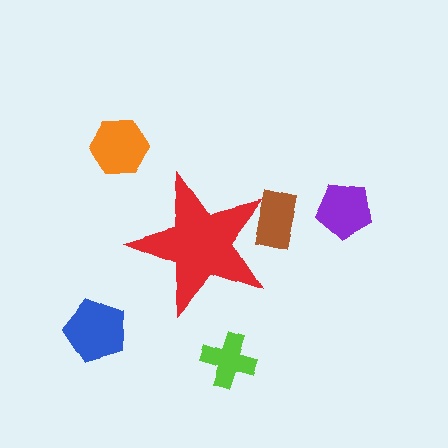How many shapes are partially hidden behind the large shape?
1 shape is partially hidden.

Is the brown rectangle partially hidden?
Yes, the brown rectangle is partially hidden behind the red star.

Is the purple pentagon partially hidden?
No, the purple pentagon is fully visible.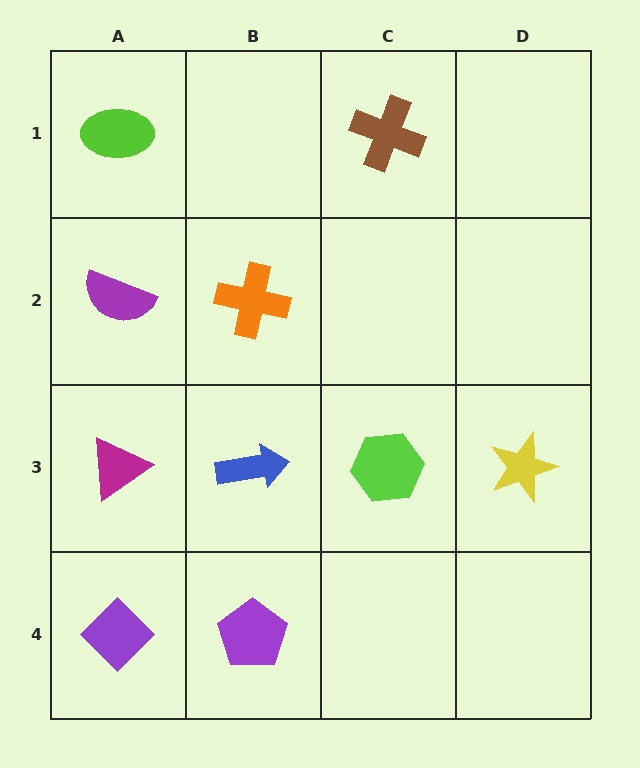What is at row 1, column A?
A lime ellipse.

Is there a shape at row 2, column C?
No, that cell is empty.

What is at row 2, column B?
An orange cross.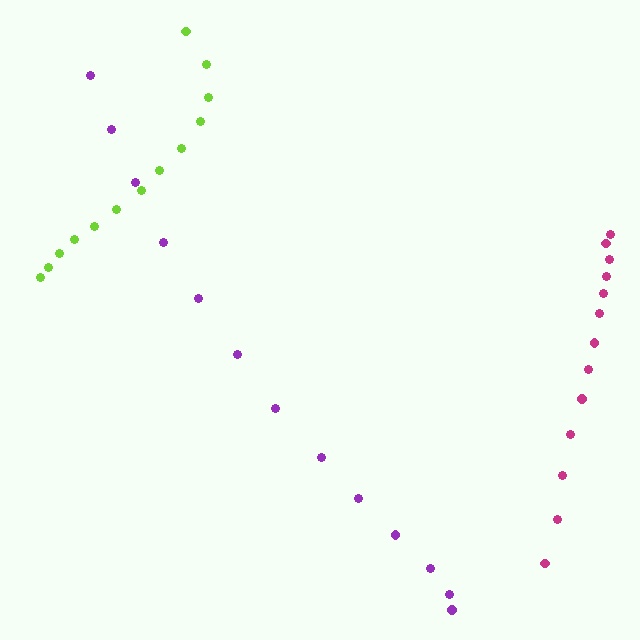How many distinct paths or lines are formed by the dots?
There are 3 distinct paths.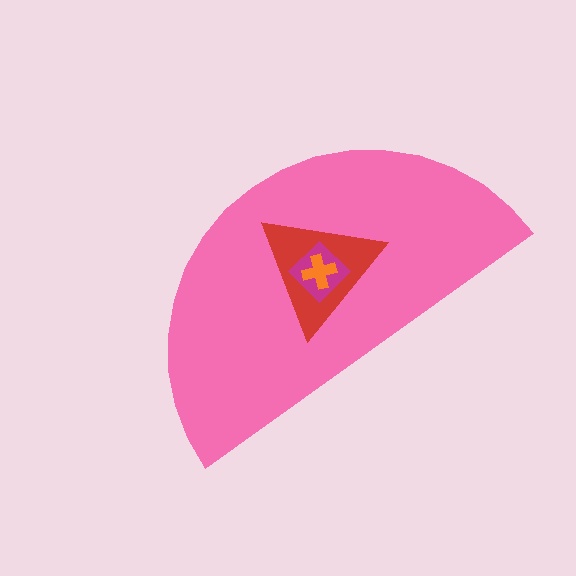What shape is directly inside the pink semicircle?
The red triangle.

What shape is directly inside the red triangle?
The magenta diamond.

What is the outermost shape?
The pink semicircle.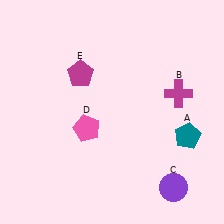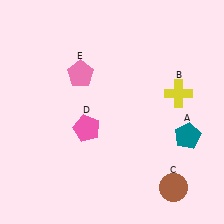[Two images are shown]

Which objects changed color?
B changed from magenta to yellow. C changed from purple to brown. E changed from magenta to pink.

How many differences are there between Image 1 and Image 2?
There are 3 differences between the two images.